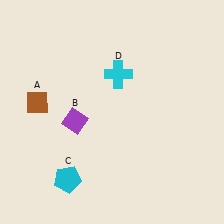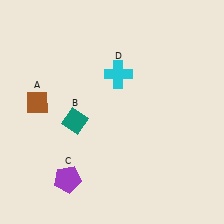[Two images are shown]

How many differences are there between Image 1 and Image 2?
There are 2 differences between the two images.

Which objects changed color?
B changed from purple to teal. C changed from cyan to purple.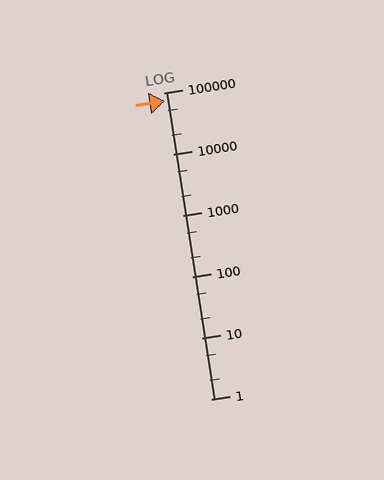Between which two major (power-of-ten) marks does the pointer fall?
The pointer is between 10000 and 100000.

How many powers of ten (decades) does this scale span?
The scale spans 5 decades, from 1 to 100000.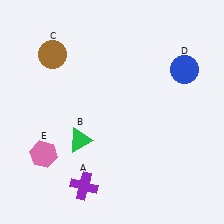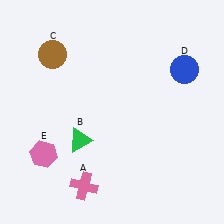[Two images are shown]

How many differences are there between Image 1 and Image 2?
There is 1 difference between the two images.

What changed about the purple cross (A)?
In Image 1, A is purple. In Image 2, it changed to pink.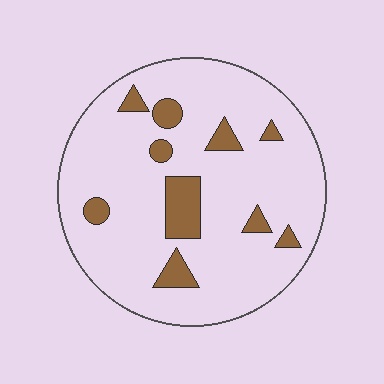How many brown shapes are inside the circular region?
10.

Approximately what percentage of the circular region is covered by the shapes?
Approximately 15%.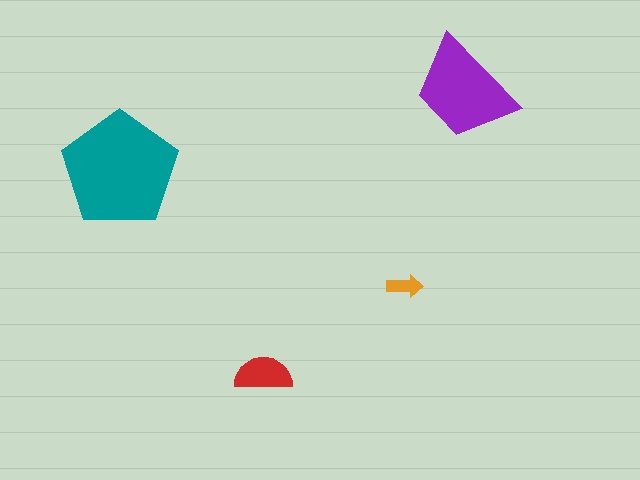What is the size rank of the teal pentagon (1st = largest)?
1st.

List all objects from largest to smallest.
The teal pentagon, the purple trapezoid, the red semicircle, the orange arrow.